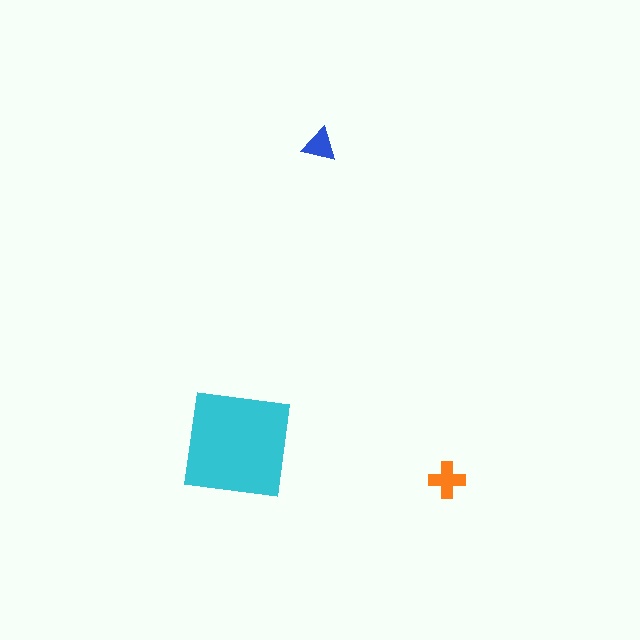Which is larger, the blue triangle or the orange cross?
The orange cross.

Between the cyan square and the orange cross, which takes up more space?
The cyan square.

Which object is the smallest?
The blue triangle.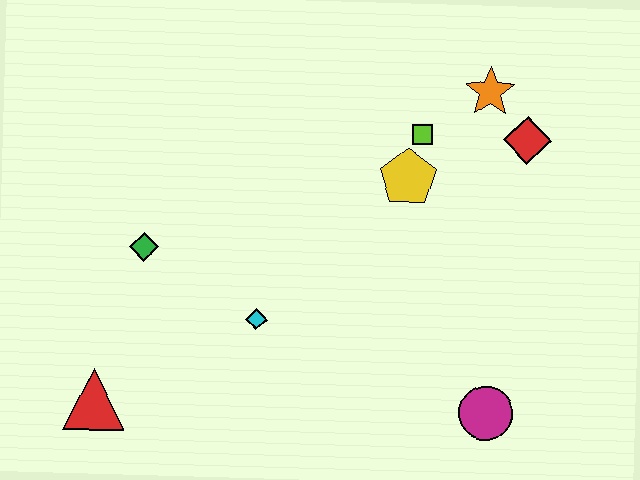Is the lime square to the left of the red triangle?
No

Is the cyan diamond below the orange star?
Yes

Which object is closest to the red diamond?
The orange star is closest to the red diamond.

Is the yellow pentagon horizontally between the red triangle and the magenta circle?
Yes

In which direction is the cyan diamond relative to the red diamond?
The cyan diamond is to the left of the red diamond.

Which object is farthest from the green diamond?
The red diamond is farthest from the green diamond.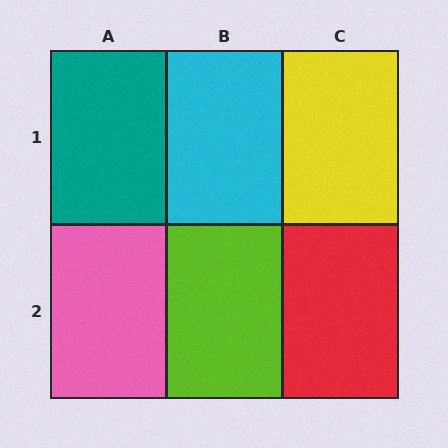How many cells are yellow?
1 cell is yellow.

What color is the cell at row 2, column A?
Pink.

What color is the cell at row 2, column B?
Lime.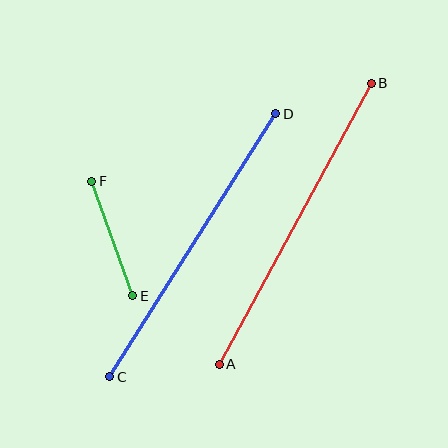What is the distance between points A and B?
The distance is approximately 320 pixels.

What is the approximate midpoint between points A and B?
The midpoint is at approximately (295, 224) pixels.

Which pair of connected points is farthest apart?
Points A and B are farthest apart.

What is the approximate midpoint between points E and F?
The midpoint is at approximately (112, 239) pixels.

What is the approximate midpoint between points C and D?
The midpoint is at approximately (193, 245) pixels.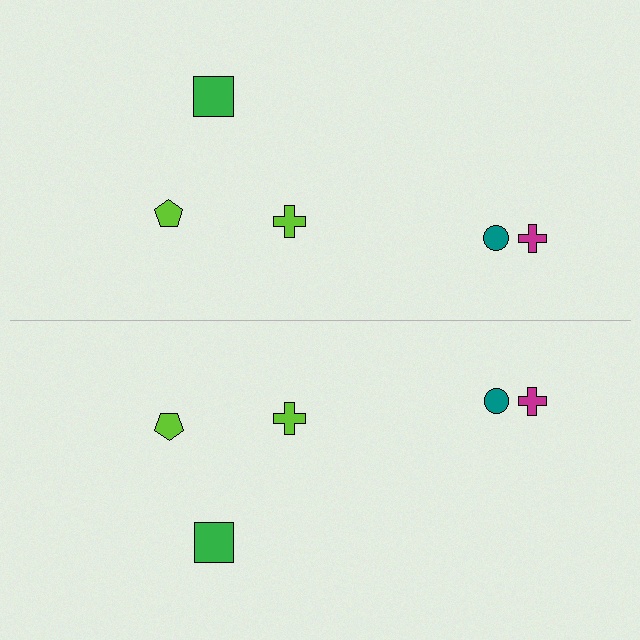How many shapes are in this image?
There are 10 shapes in this image.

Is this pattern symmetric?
Yes, this pattern has bilateral (reflection) symmetry.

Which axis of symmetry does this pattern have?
The pattern has a horizontal axis of symmetry running through the center of the image.